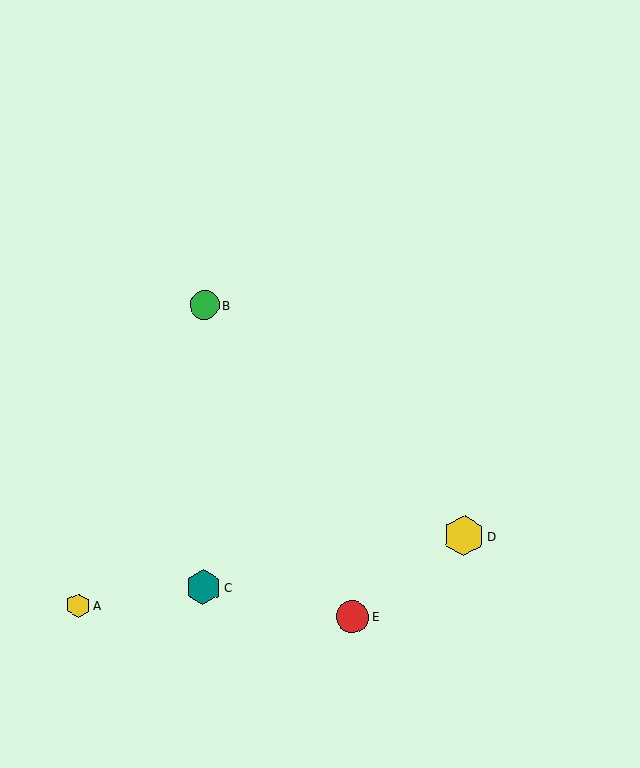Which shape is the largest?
The yellow hexagon (labeled D) is the largest.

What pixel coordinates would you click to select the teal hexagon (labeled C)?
Click at (203, 587) to select the teal hexagon C.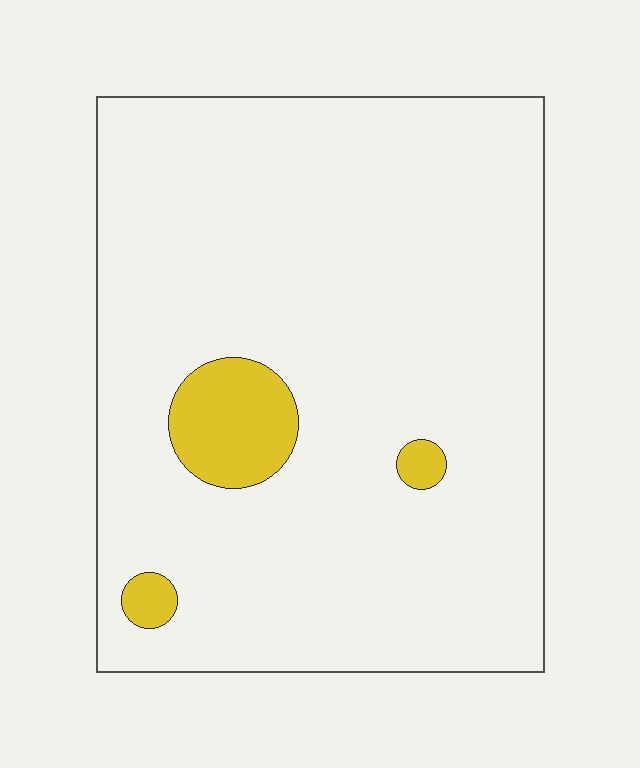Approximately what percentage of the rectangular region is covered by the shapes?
Approximately 5%.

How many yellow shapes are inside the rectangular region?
3.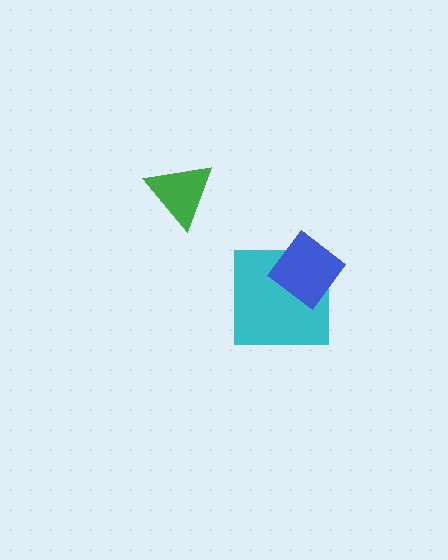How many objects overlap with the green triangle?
0 objects overlap with the green triangle.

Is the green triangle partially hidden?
No, no other shape covers it.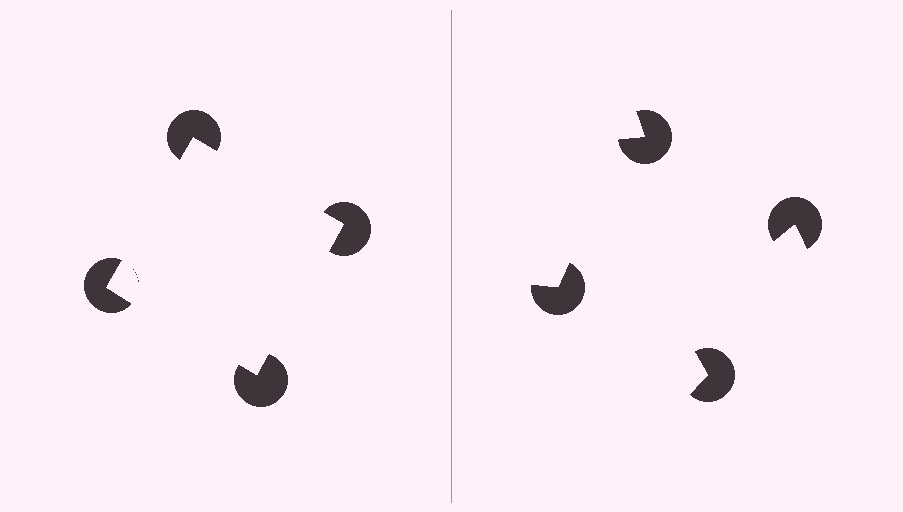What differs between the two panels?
The pac-man discs are positioned identically on both sides; only the wedge orientations differ. On the left they align to a square; on the right they are misaligned.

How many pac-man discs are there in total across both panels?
8 — 4 on each side.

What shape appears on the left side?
An illusory square.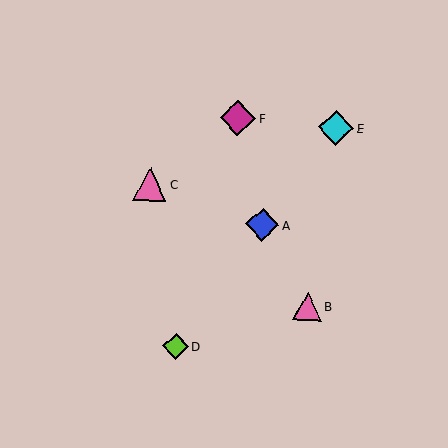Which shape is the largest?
The magenta diamond (labeled F) is the largest.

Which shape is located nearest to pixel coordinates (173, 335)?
The lime diamond (labeled D) at (176, 346) is nearest to that location.